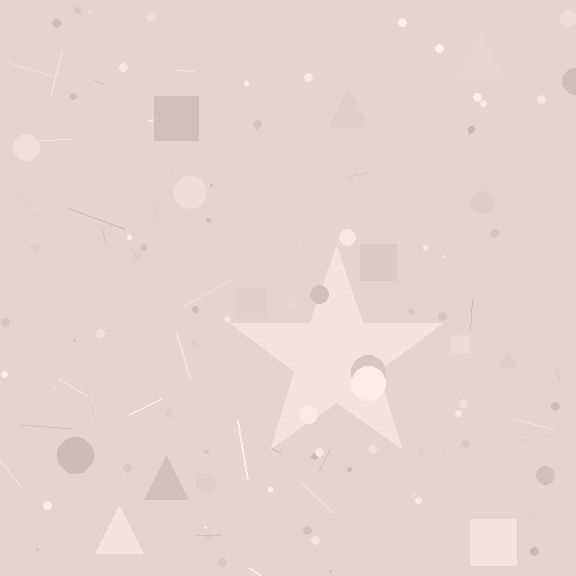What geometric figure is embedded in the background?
A star is embedded in the background.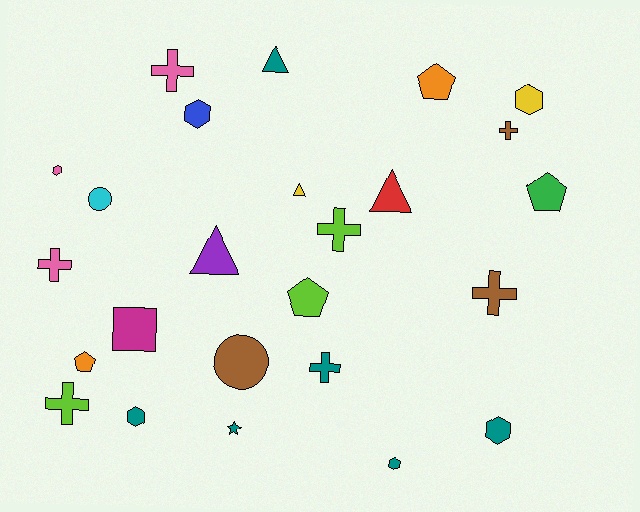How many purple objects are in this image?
There is 1 purple object.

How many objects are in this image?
There are 25 objects.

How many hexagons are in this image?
There are 6 hexagons.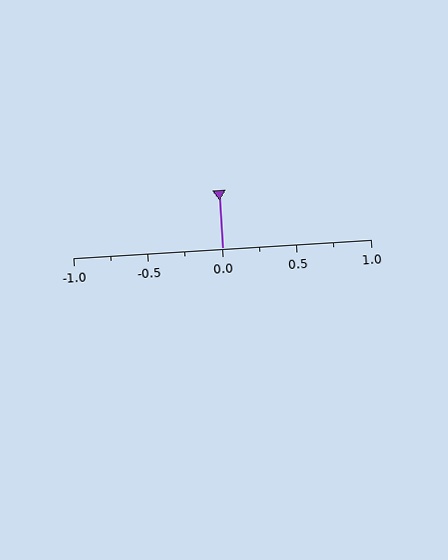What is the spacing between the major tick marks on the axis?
The major ticks are spaced 0.5 apart.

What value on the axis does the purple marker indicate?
The marker indicates approximately 0.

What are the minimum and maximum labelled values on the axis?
The axis runs from -1.0 to 1.0.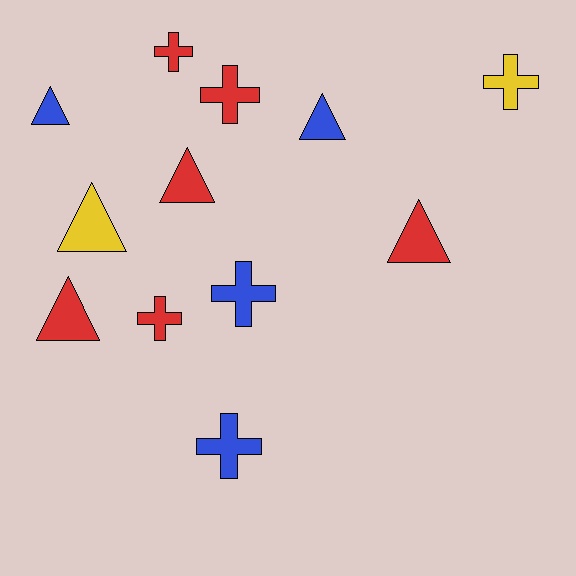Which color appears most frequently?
Red, with 6 objects.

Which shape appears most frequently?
Triangle, with 6 objects.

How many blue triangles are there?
There are 2 blue triangles.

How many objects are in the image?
There are 12 objects.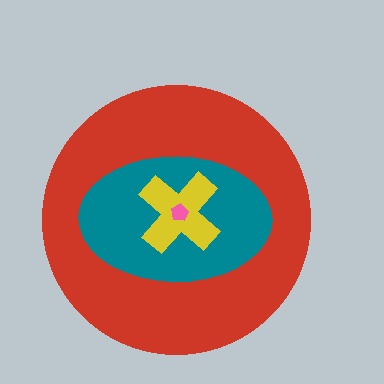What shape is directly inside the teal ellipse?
The yellow cross.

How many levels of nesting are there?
4.